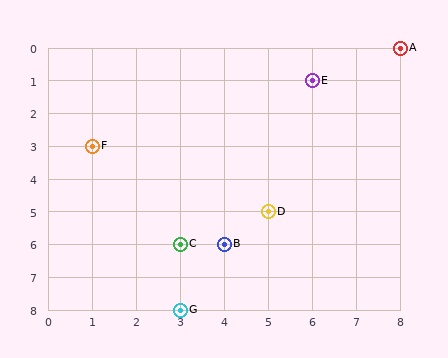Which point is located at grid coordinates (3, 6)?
Point C is at (3, 6).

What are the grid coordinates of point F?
Point F is at grid coordinates (1, 3).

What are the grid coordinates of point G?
Point G is at grid coordinates (3, 8).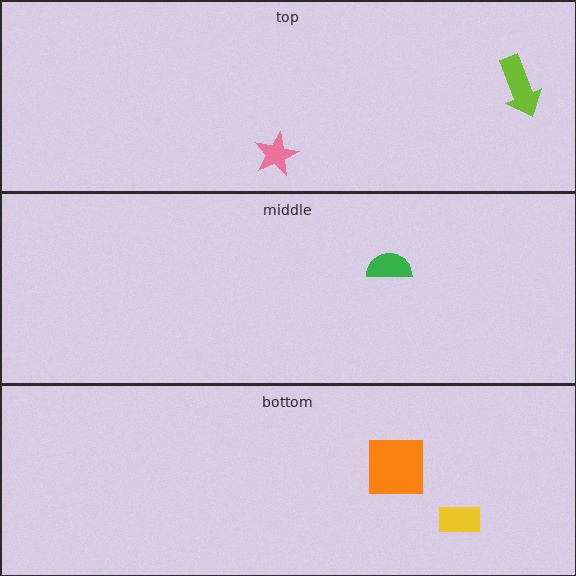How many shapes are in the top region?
2.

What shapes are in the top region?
The lime arrow, the pink star.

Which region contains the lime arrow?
The top region.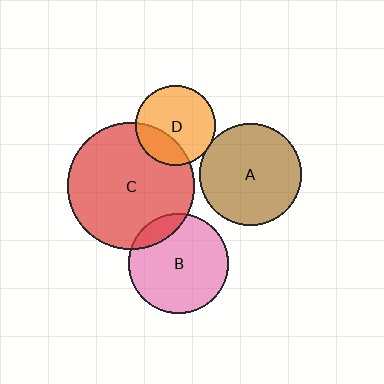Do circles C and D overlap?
Yes.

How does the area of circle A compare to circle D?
Approximately 1.6 times.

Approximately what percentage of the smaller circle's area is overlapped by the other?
Approximately 25%.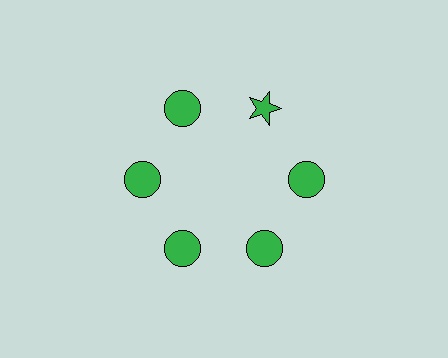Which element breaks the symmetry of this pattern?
The green star at roughly the 1 o'clock position breaks the symmetry. All other shapes are green circles.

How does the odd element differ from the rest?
It has a different shape: star instead of circle.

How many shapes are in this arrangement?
There are 6 shapes arranged in a ring pattern.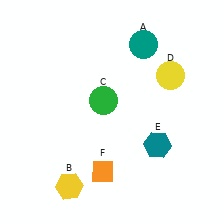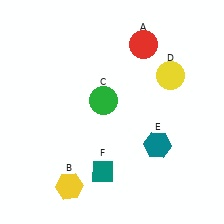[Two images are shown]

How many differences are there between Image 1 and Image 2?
There are 2 differences between the two images.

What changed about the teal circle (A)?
In Image 1, A is teal. In Image 2, it changed to red.